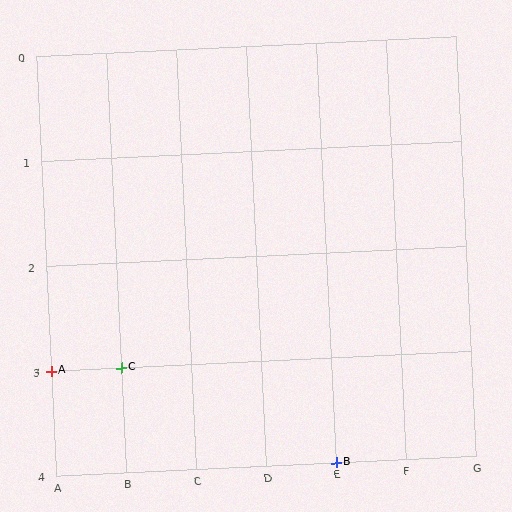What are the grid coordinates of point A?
Point A is at grid coordinates (A, 3).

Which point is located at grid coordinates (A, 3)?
Point A is at (A, 3).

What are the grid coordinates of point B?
Point B is at grid coordinates (E, 4).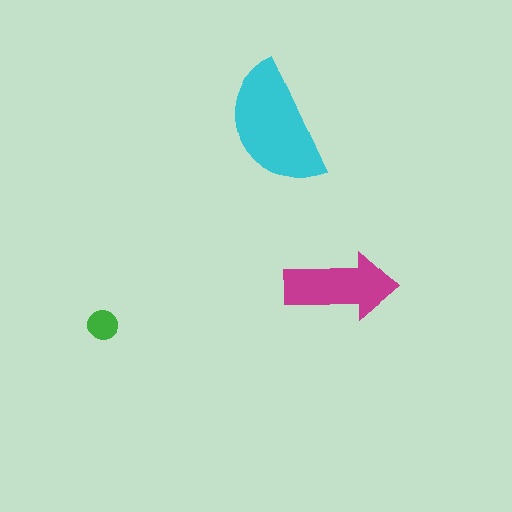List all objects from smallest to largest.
The green circle, the magenta arrow, the cyan semicircle.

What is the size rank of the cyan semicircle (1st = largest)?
1st.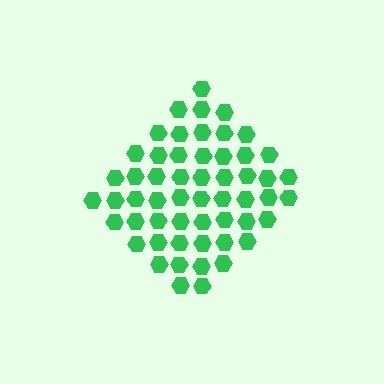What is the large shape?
The large shape is a diamond.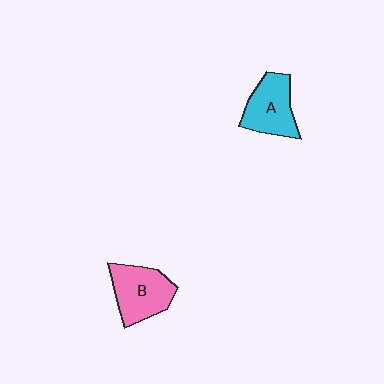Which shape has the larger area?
Shape B (pink).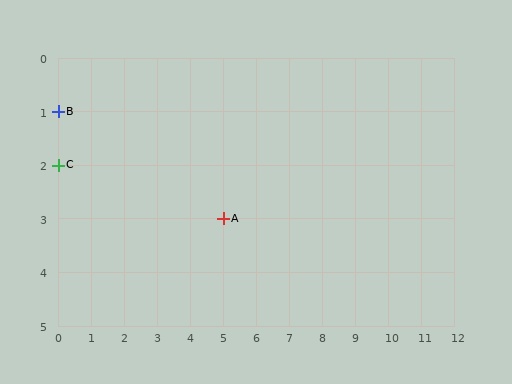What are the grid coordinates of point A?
Point A is at grid coordinates (5, 3).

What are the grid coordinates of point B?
Point B is at grid coordinates (0, 1).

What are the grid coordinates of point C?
Point C is at grid coordinates (0, 2).